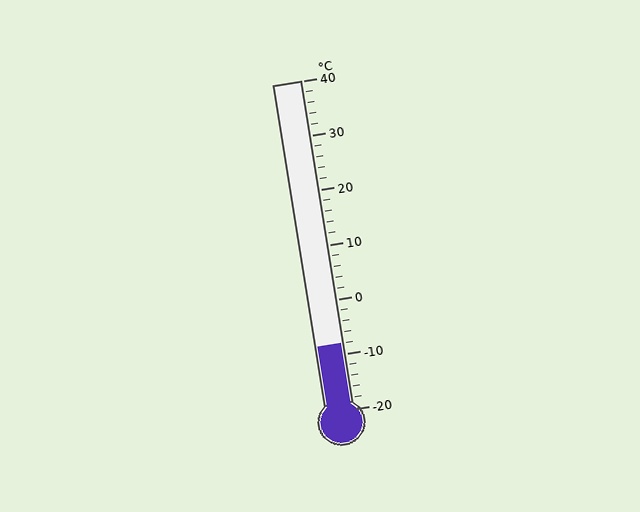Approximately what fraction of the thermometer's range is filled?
The thermometer is filled to approximately 20% of its range.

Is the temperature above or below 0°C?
The temperature is below 0°C.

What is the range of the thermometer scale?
The thermometer scale ranges from -20°C to 40°C.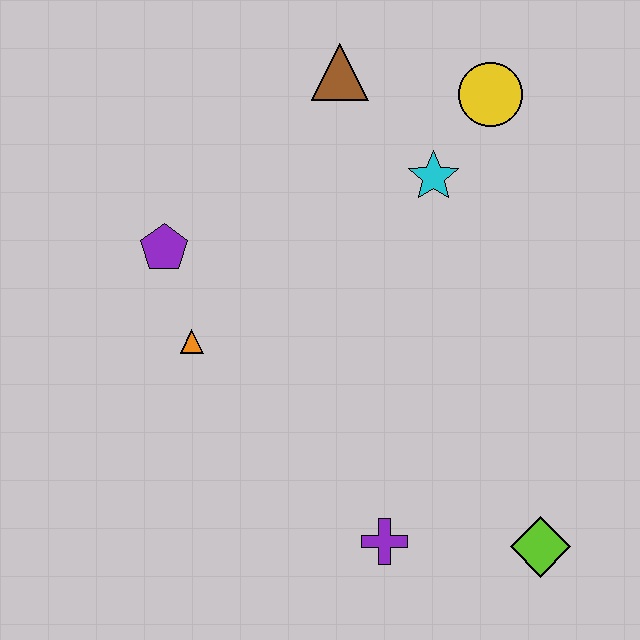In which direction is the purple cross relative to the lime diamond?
The purple cross is to the left of the lime diamond.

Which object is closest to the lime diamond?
The purple cross is closest to the lime diamond.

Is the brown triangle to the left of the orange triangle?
No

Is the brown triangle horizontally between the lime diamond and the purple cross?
No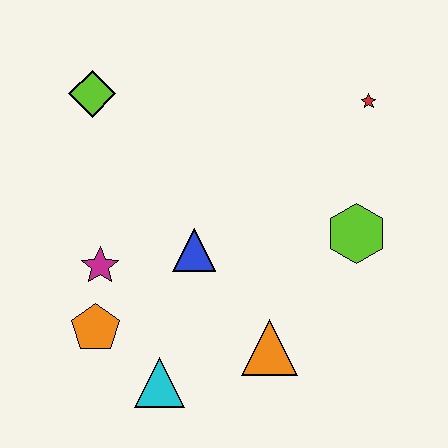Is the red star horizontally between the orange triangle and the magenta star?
No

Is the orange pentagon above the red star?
No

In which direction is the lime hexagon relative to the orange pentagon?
The lime hexagon is to the right of the orange pentagon.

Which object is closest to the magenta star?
The orange pentagon is closest to the magenta star.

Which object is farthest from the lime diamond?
The orange triangle is farthest from the lime diamond.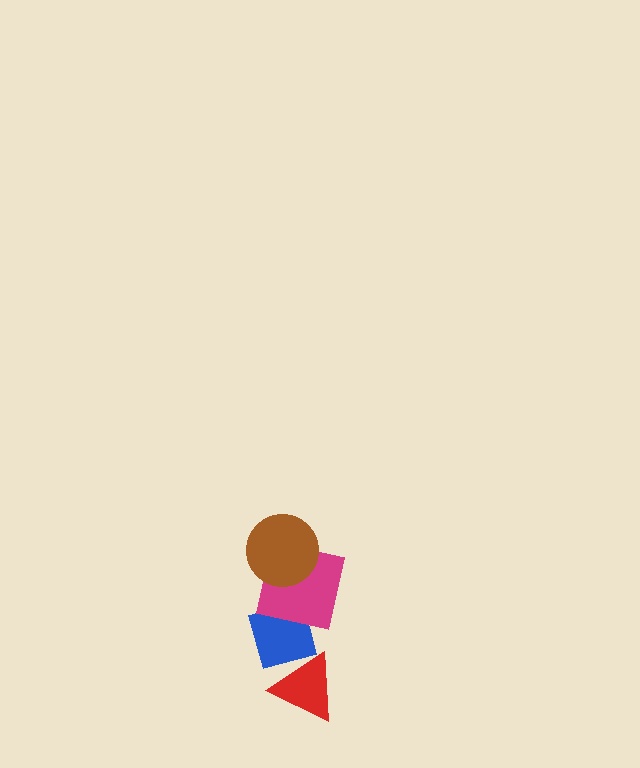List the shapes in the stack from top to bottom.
From top to bottom: the brown circle, the magenta square, the blue diamond, the red triangle.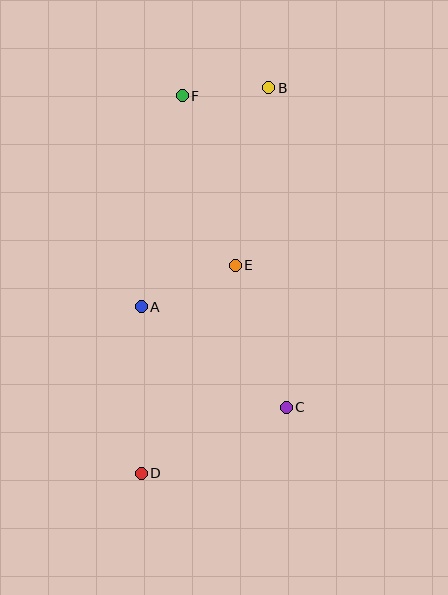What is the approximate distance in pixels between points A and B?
The distance between A and B is approximately 254 pixels.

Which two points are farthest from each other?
Points B and D are farthest from each other.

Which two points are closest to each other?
Points B and F are closest to each other.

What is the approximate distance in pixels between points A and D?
The distance between A and D is approximately 166 pixels.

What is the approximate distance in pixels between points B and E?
The distance between B and E is approximately 181 pixels.